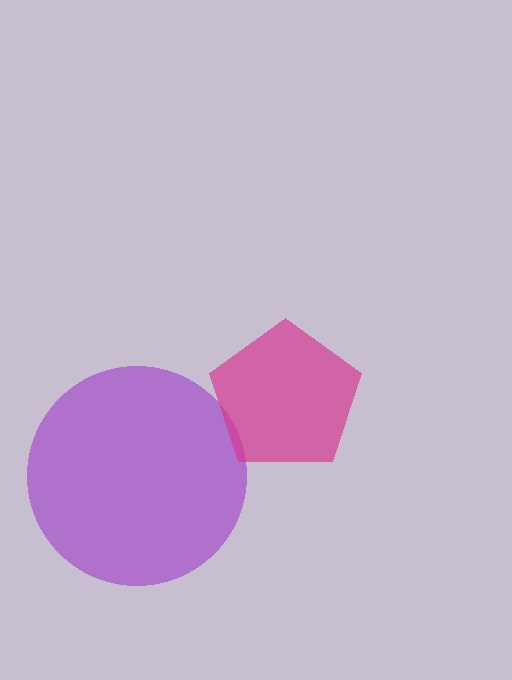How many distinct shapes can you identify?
There are 2 distinct shapes: a purple circle, a magenta pentagon.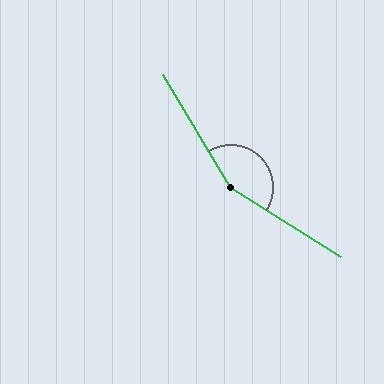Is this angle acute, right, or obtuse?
It is obtuse.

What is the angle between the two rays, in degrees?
Approximately 153 degrees.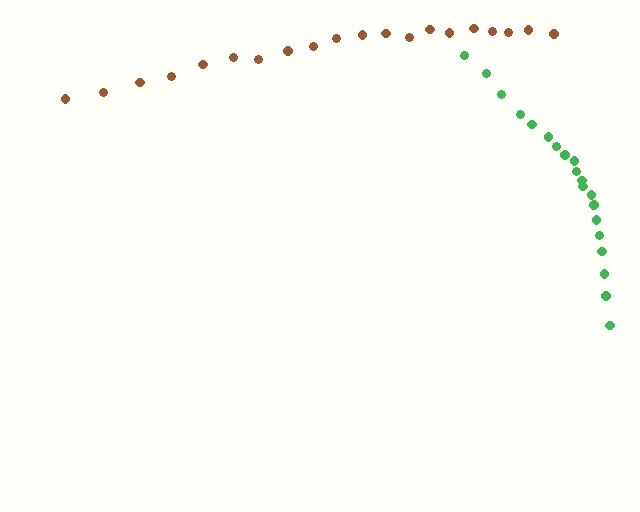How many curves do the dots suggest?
There are 2 distinct paths.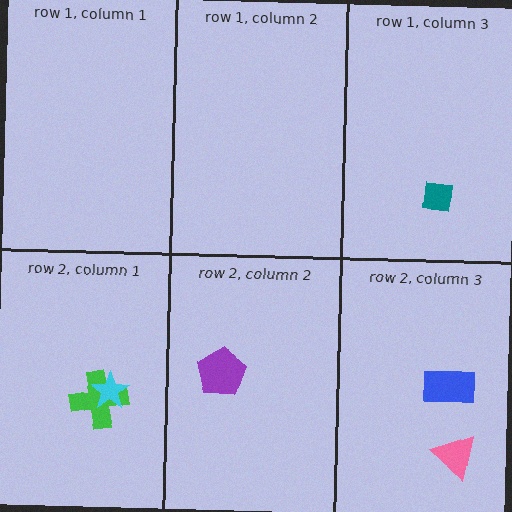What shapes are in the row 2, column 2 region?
The purple pentagon.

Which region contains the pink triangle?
The row 2, column 3 region.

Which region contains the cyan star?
The row 2, column 1 region.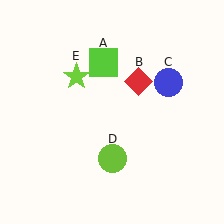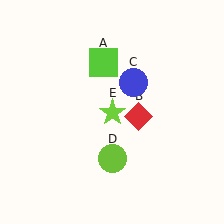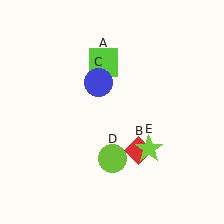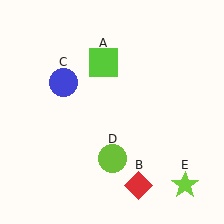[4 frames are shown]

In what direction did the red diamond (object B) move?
The red diamond (object B) moved down.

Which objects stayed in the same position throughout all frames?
Lime square (object A) and lime circle (object D) remained stationary.